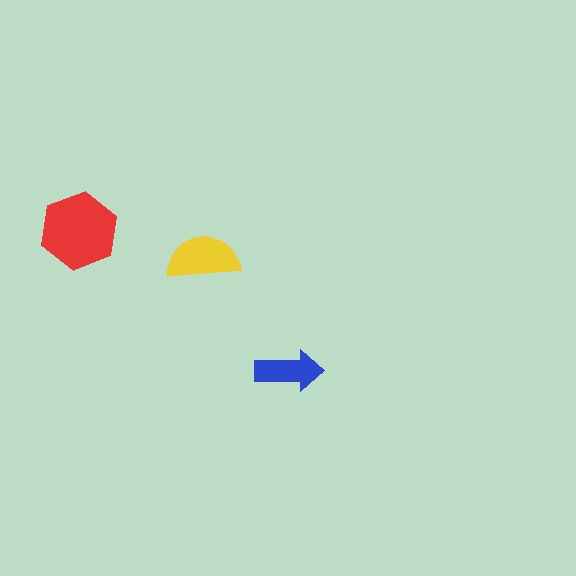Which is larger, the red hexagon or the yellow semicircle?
The red hexagon.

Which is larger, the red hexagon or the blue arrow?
The red hexagon.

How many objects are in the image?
There are 3 objects in the image.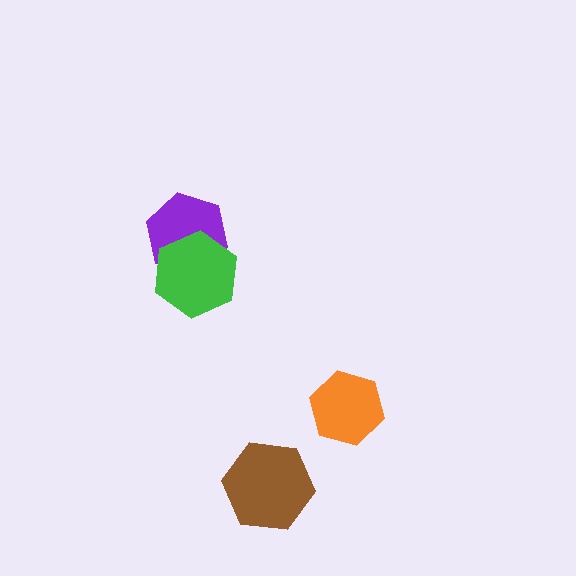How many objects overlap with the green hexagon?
1 object overlaps with the green hexagon.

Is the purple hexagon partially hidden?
Yes, it is partially covered by another shape.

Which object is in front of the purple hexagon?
The green hexagon is in front of the purple hexagon.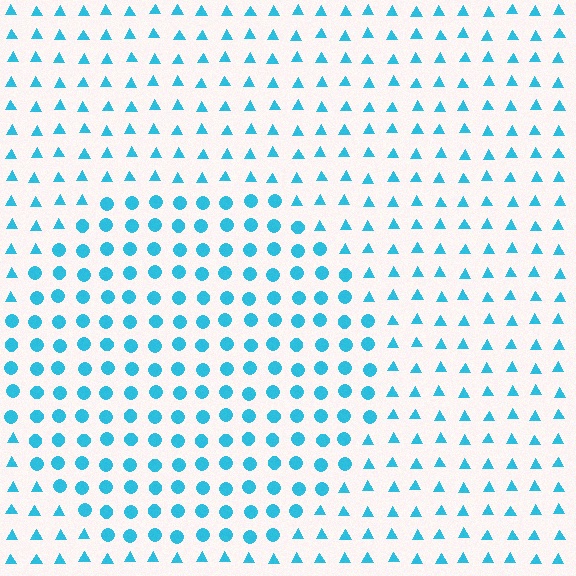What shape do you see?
I see a circle.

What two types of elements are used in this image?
The image uses circles inside the circle region and triangles outside it.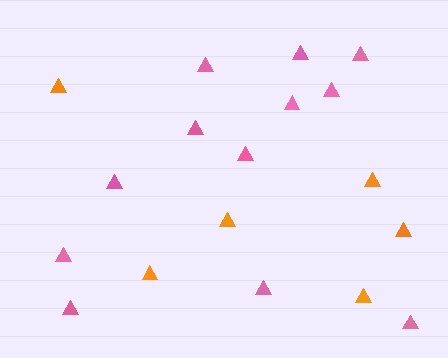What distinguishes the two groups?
There are 2 groups: one group of pink triangles (12) and one group of orange triangles (6).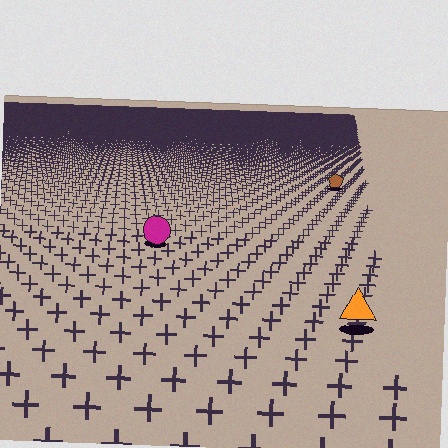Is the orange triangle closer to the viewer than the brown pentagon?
Yes. The orange triangle is closer — you can tell from the texture gradient: the ground texture is coarser near it.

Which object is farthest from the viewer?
The brown pentagon is farthest from the viewer. It appears smaller and the ground texture around it is denser.